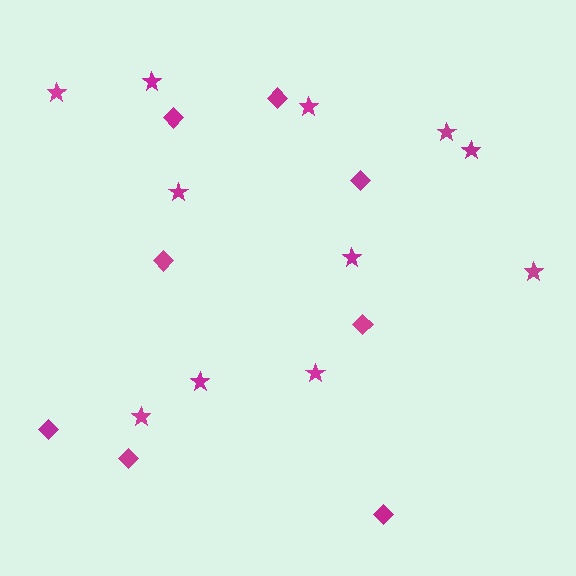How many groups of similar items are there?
There are 2 groups: one group of diamonds (8) and one group of stars (11).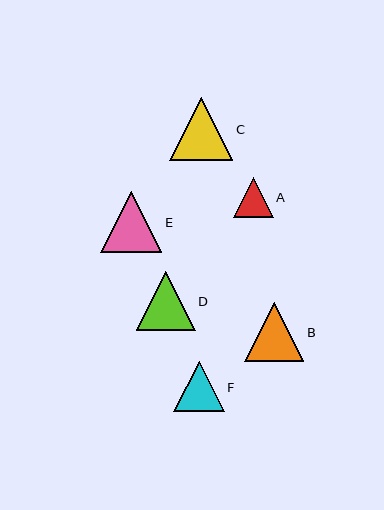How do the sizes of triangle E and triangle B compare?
Triangle E and triangle B are approximately the same size.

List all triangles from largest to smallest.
From largest to smallest: C, E, B, D, F, A.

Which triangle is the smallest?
Triangle A is the smallest with a size of approximately 40 pixels.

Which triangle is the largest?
Triangle C is the largest with a size of approximately 63 pixels.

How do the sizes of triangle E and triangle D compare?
Triangle E and triangle D are approximately the same size.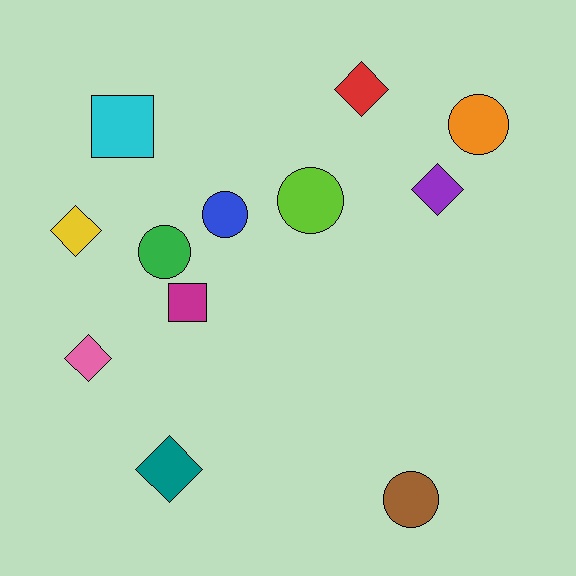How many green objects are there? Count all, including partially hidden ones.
There is 1 green object.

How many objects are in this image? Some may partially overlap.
There are 12 objects.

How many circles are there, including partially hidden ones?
There are 5 circles.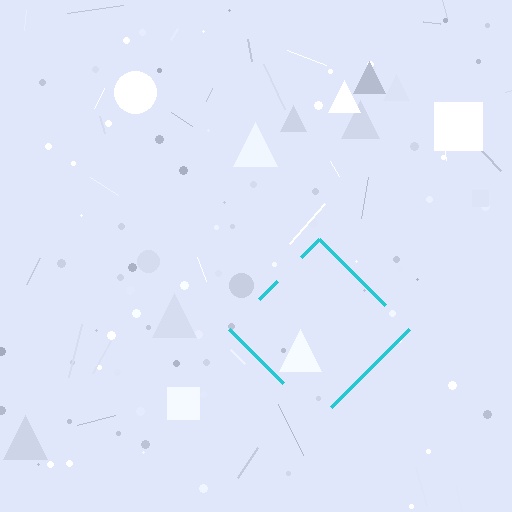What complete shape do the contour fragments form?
The contour fragments form a diamond.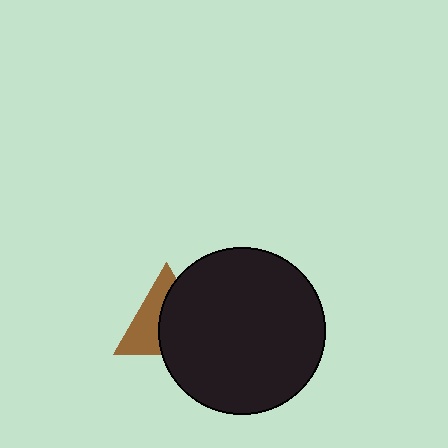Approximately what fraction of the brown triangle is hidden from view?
Roughly 55% of the brown triangle is hidden behind the black circle.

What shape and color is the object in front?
The object in front is a black circle.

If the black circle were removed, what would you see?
You would see the complete brown triangle.